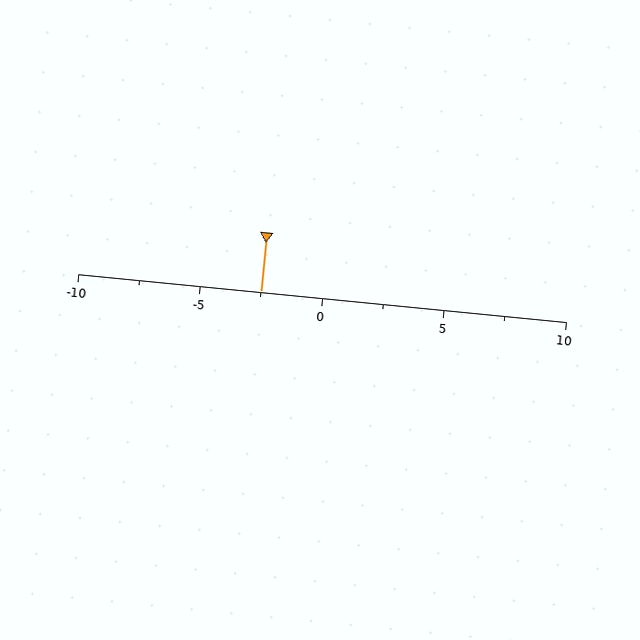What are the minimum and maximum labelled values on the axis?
The axis runs from -10 to 10.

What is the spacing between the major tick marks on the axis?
The major ticks are spaced 5 apart.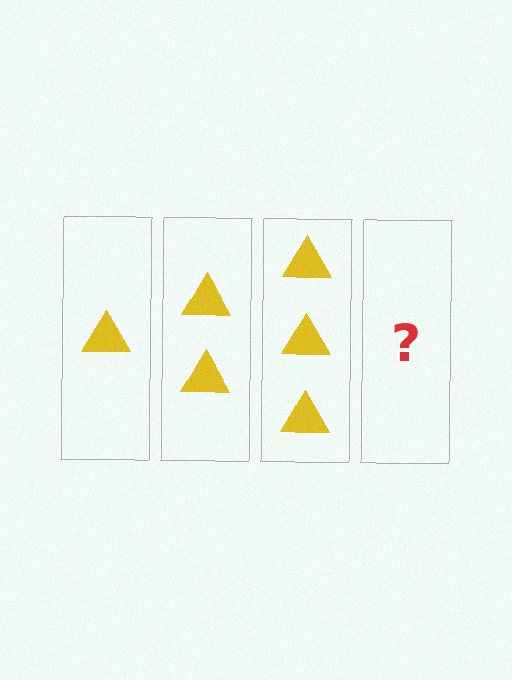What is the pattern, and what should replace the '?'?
The pattern is that each step adds one more triangle. The '?' should be 4 triangles.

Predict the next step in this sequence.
The next step is 4 triangles.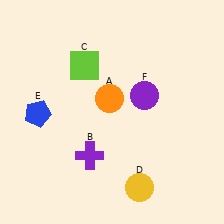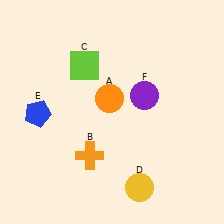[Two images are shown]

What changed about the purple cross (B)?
In Image 1, B is purple. In Image 2, it changed to orange.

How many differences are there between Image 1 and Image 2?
There is 1 difference between the two images.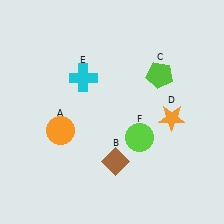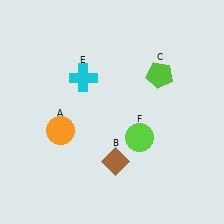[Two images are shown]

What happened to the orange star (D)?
The orange star (D) was removed in Image 2. It was in the bottom-right area of Image 1.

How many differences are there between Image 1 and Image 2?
There is 1 difference between the two images.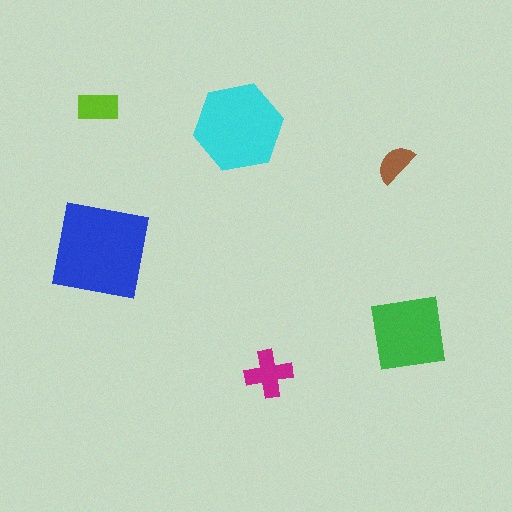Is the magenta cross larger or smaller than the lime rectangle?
Larger.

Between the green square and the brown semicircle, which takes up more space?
The green square.